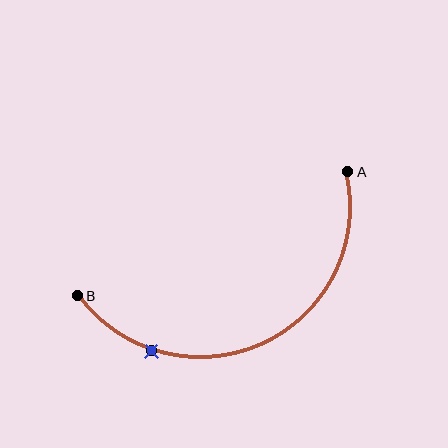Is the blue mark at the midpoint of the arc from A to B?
No. The blue mark lies on the arc but is closer to endpoint B. The arc midpoint would be at the point on the curve equidistant along the arc from both A and B.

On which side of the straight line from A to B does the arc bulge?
The arc bulges below the straight line connecting A and B.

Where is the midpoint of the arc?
The arc midpoint is the point on the curve farthest from the straight line joining A and B. It sits below that line.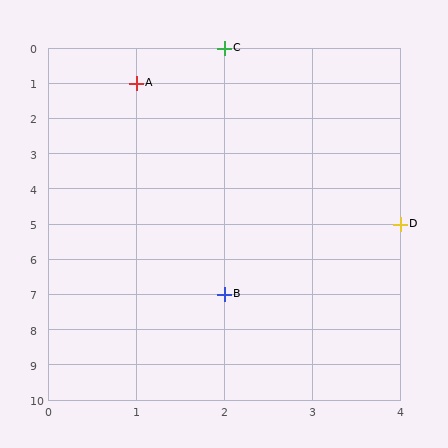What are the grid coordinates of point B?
Point B is at grid coordinates (2, 7).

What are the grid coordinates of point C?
Point C is at grid coordinates (2, 0).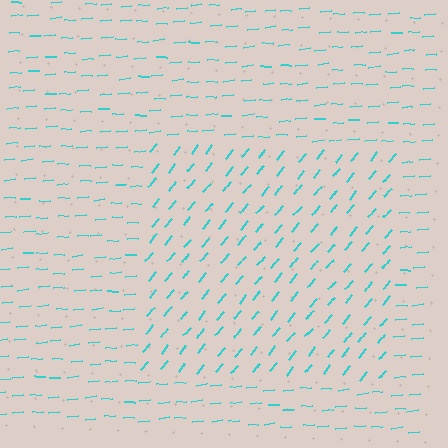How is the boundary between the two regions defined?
The boundary is defined purely by a change in line orientation (approximately 45 degrees difference). All lines are the same color and thickness.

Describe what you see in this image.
The image is filled with small cyan line segments. A rectangle region in the image has lines oriented differently from the surrounding lines, creating a visible texture boundary.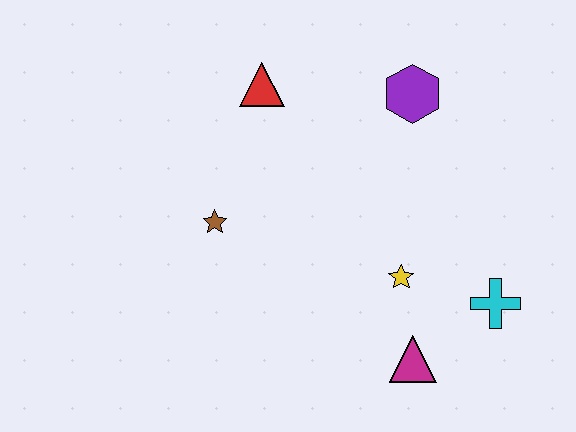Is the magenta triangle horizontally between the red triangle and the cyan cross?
Yes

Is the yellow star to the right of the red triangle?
Yes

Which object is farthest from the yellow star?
The red triangle is farthest from the yellow star.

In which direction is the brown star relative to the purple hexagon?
The brown star is to the left of the purple hexagon.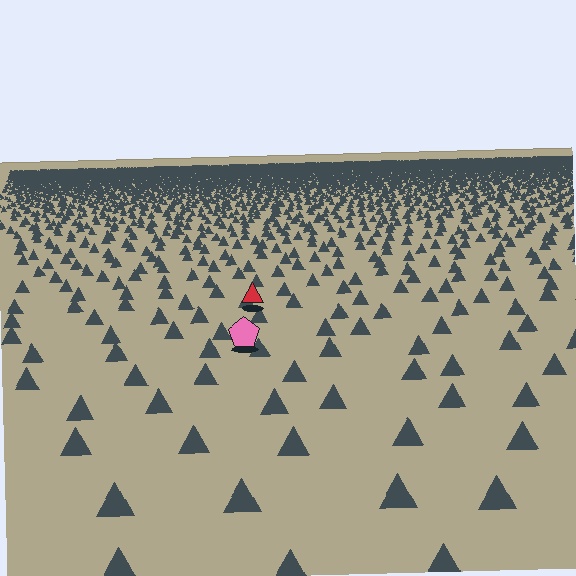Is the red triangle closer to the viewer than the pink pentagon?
No. The pink pentagon is closer — you can tell from the texture gradient: the ground texture is coarser near it.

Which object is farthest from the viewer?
The red triangle is farthest from the viewer. It appears smaller and the ground texture around it is denser.